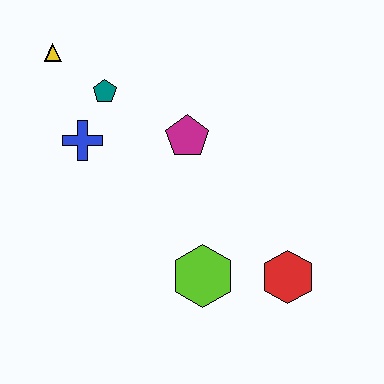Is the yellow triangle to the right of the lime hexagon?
No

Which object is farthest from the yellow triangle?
The red hexagon is farthest from the yellow triangle.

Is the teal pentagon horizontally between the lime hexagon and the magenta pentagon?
No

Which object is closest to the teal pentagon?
The blue cross is closest to the teal pentagon.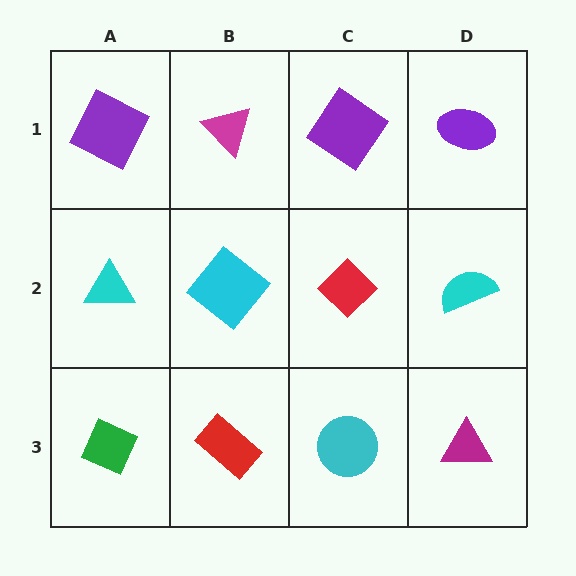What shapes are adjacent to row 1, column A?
A cyan triangle (row 2, column A), a magenta triangle (row 1, column B).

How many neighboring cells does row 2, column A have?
3.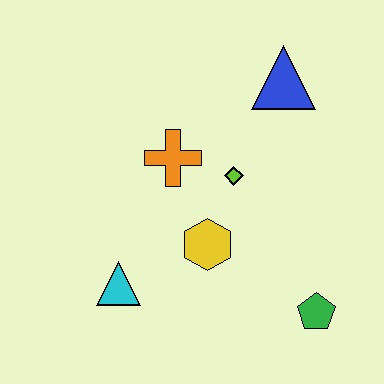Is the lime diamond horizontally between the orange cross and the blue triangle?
Yes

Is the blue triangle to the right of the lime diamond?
Yes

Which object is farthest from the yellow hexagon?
The blue triangle is farthest from the yellow hexagon.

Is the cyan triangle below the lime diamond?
Yes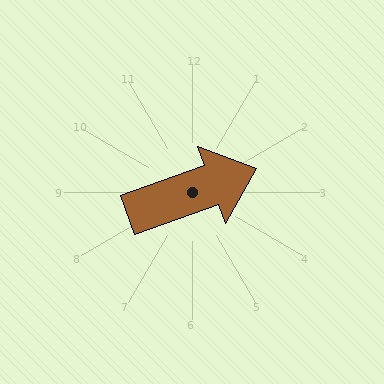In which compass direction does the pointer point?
East.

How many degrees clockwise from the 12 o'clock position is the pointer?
Approximately 70 degrees.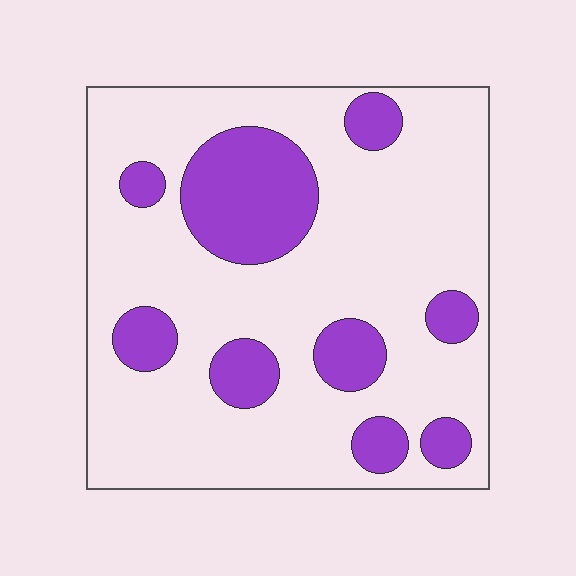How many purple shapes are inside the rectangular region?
9.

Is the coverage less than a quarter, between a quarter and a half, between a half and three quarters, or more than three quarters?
Less than a quarter.